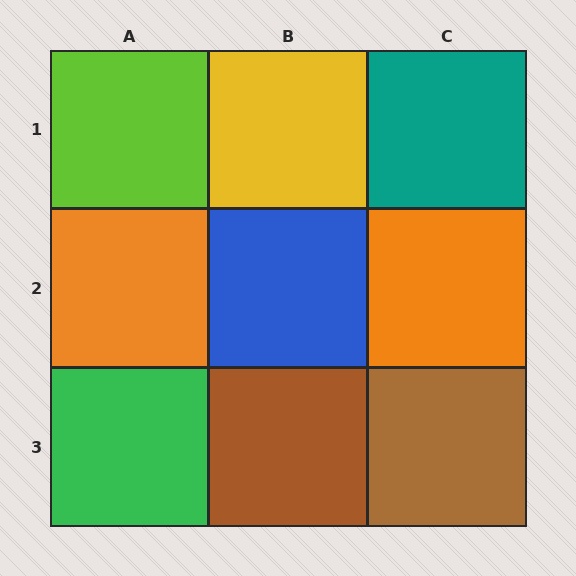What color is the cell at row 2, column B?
Blue.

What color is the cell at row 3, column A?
Green.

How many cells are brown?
2 cells are brown.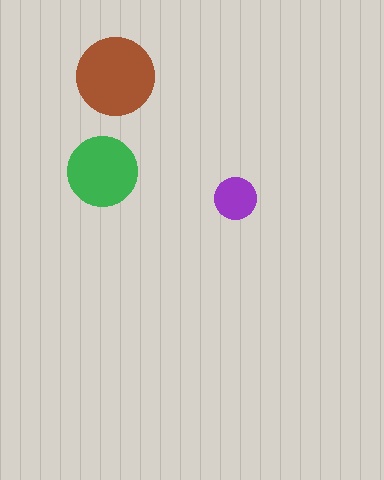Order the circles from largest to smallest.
the brown one, the green one, the purple one.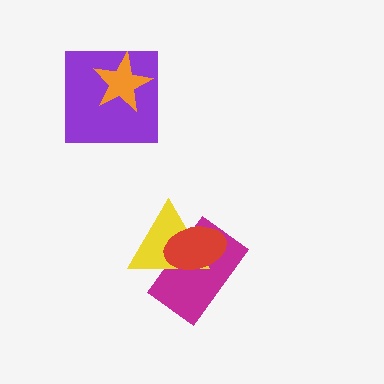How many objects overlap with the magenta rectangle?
2 objects overlap with the magenta rectangle.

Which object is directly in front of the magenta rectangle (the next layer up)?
The yellow triangle is directly in front of the magenta rectangle.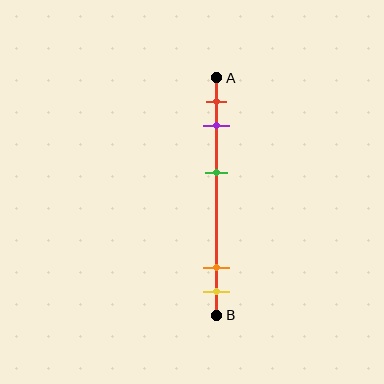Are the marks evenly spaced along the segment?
No, the marks are not evenly spaced.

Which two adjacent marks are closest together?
The orange and yellow marks are the closest adjacent pair.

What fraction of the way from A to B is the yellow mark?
The yellow mark is approximately 90% (0.9) of the way from A to B.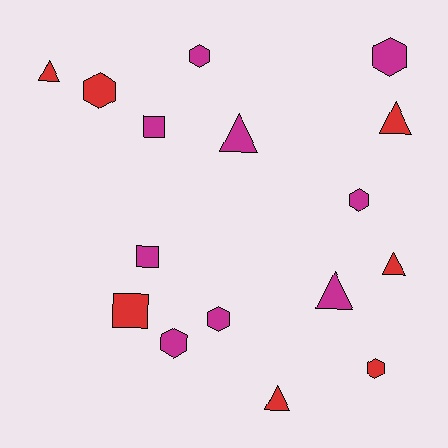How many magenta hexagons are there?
There are 5 magenta hexagons.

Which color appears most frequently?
Magenta, with 9 objects.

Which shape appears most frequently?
Hexagon, with 7 objects.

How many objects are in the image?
There are 16 objects.